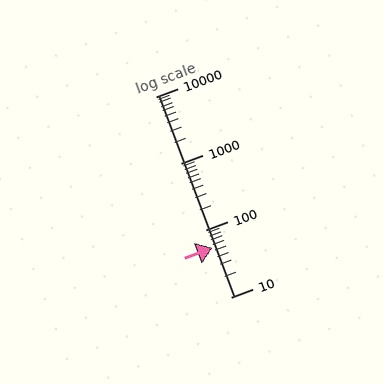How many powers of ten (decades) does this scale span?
The scale spans 3 decades, from 10 to 10000.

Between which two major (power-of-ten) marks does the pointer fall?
The pointer is between 10 and 100.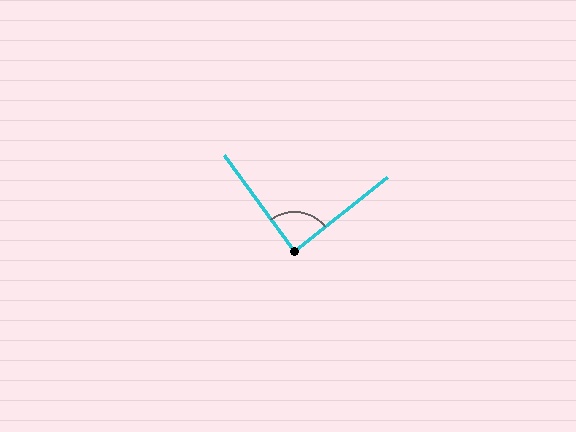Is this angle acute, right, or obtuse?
It is approximately a right angle.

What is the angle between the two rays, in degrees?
Approximately 88 degrees.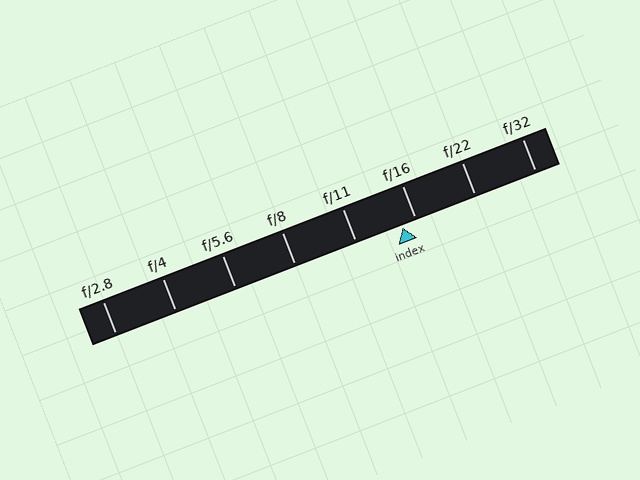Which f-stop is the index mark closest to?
The index mark is closest to f/16.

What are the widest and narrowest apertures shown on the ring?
The widest aperture shown is f/2.8 and the narrowest is f/32.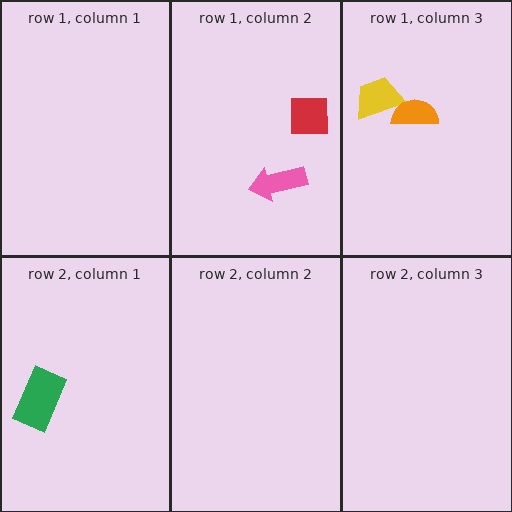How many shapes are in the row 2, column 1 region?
1.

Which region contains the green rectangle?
The row 2, column 1 region.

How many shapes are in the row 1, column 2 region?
2.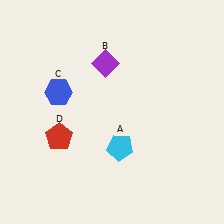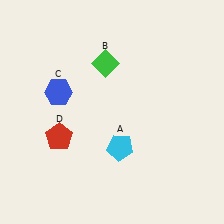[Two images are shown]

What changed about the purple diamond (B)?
In Image 1, B is purple. In Image 2, it changed to green.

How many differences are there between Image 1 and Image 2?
There is 1 difference between the two images.